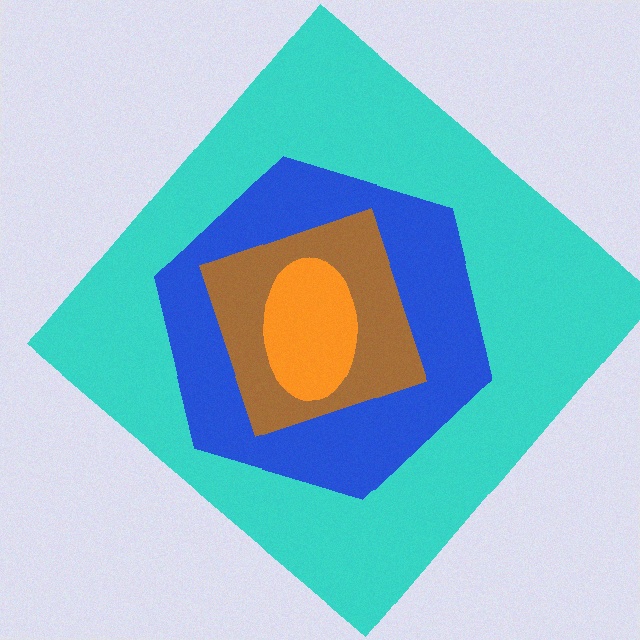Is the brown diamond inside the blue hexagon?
Yes.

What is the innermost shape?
The orange ellipse.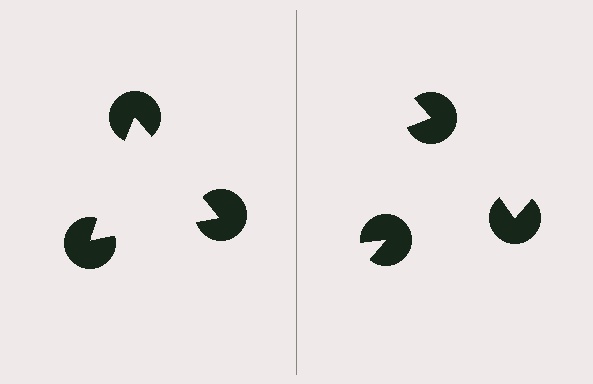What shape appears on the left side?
An illusory triangle.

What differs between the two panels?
The pac-man discs are positioned identically on both sides; only the wedge orientations differ. On the left they align to a triangle; on the right they are misaligned.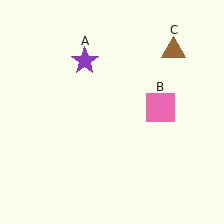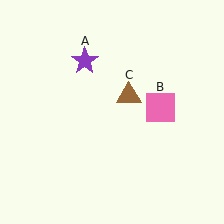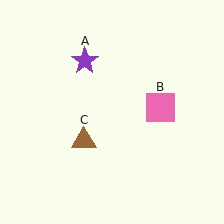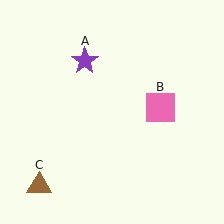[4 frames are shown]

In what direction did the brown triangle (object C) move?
The brown triangle (object C) moved down and to the left.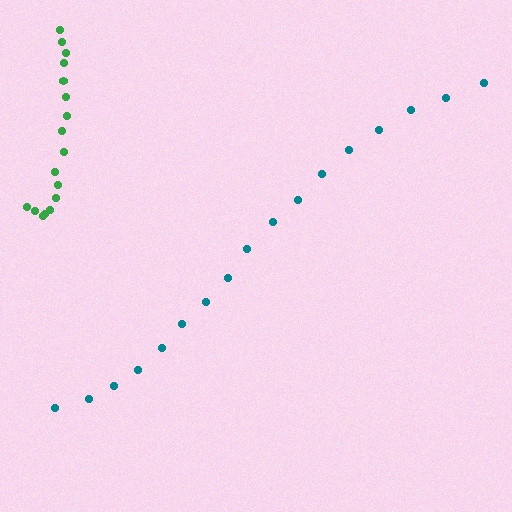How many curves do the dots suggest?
There are 2 distinct paths.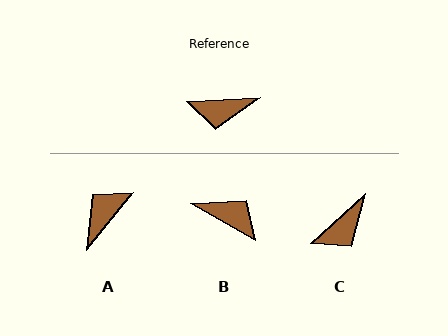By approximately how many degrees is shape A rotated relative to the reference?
Approximately 132 degrees clockwise.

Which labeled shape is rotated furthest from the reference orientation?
B, about 147 degrees away.